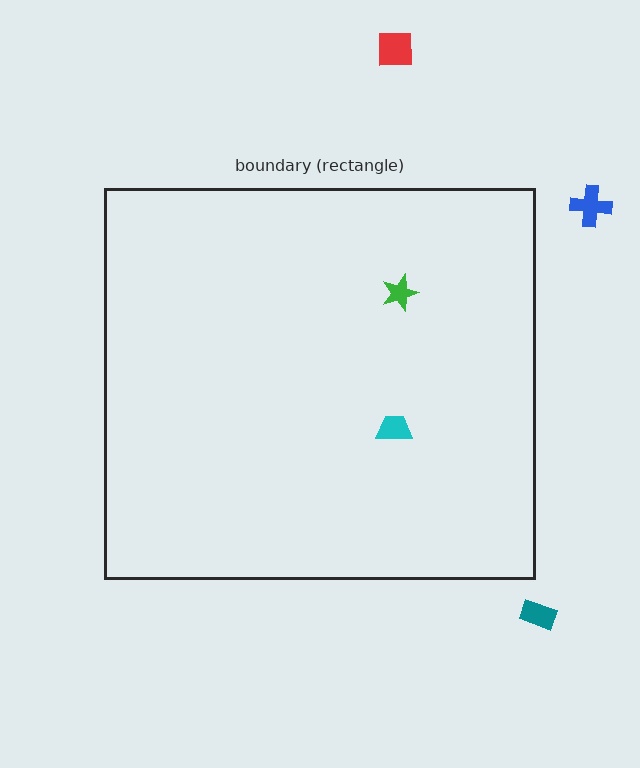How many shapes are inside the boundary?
2 inside, 3 outside.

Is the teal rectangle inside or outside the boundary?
Outside.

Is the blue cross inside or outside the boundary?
Outside.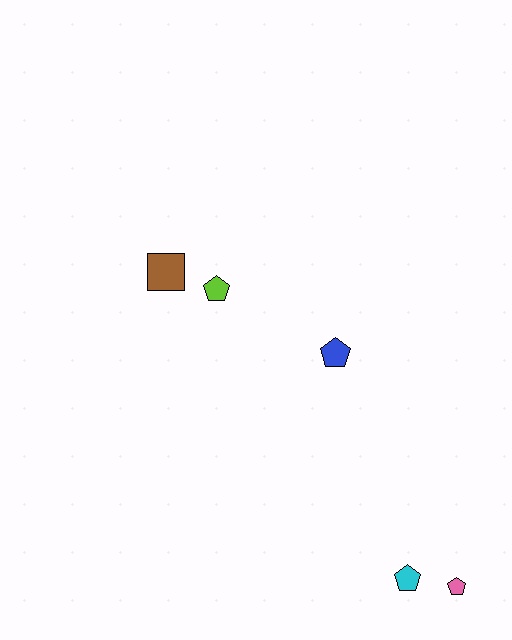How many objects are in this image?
There are 5 objects.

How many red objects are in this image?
There are no red objects.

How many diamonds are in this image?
There are no diamonds.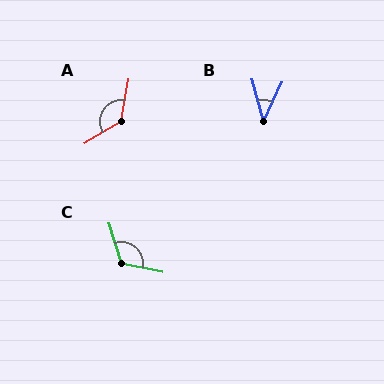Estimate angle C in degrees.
Approximately 119 degrees.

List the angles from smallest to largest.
B (40°), C (119°), A (132°).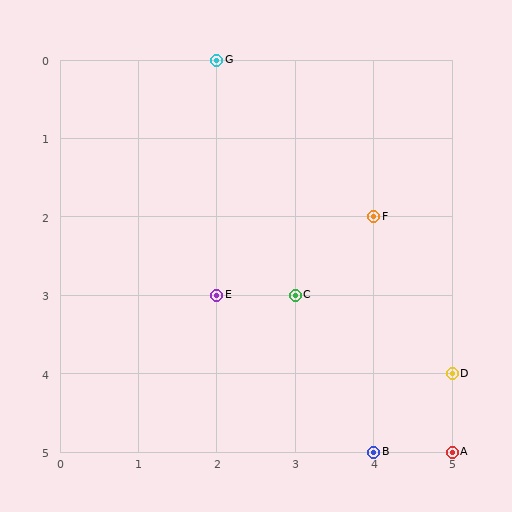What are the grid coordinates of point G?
Point G is at grid coordinates (2, 0).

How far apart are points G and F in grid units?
Points G and F are 2 columns and 2 rows apart (about 2.8 grid units diagonally).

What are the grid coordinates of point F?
Point F is at grid coordinates (4, 2).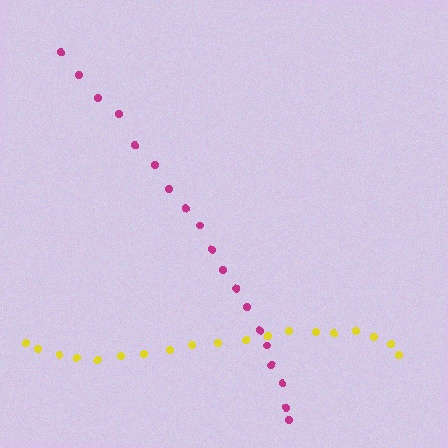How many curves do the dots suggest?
There are 2 distinct paths.